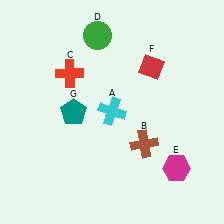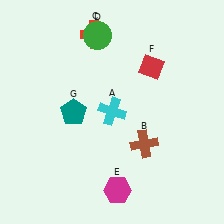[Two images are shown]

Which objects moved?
The objects that moved are: the red cross (C), the magenta hexagon (E).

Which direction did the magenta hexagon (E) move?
The magenta hexagon (E) moved left.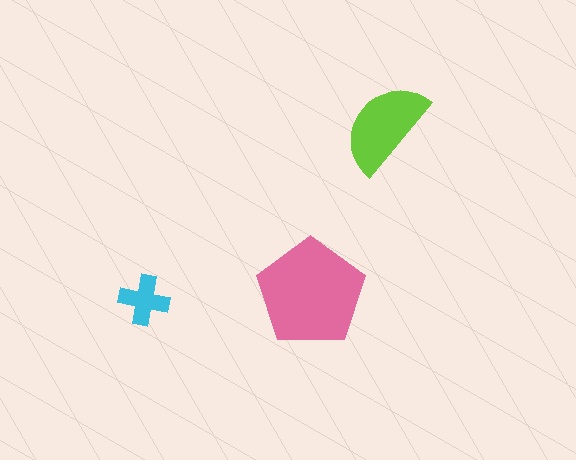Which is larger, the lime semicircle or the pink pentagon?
The pink pentagon.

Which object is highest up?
The lime semicircle is topmost.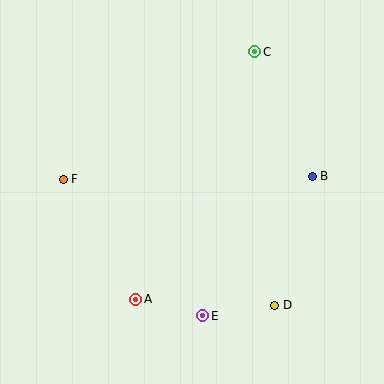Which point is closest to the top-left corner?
Point F is closest to the top-left corner.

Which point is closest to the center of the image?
Point A at (136, 299) is closest to the center.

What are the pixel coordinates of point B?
Point B is at (312, 176).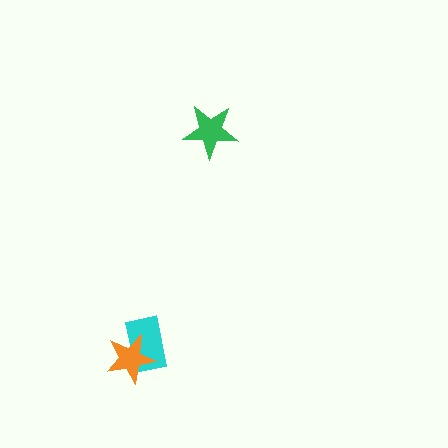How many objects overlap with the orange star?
1 object overlaps with the orange star.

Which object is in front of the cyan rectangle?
The orange star is in front of the cyan rectangle.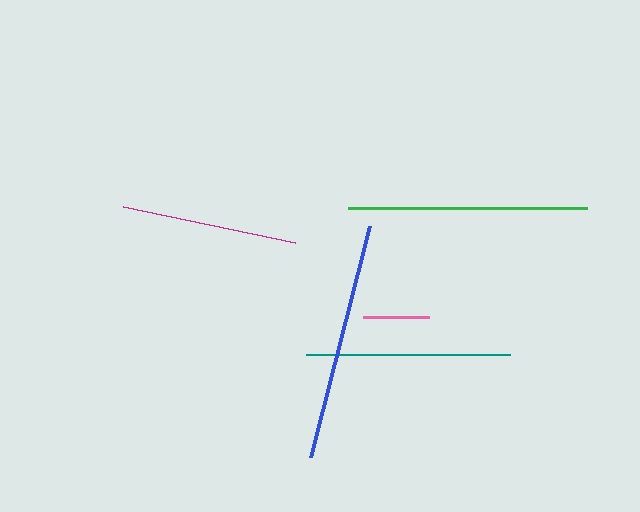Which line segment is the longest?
The green line is the longest at approximately 239 pixels.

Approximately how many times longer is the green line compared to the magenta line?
The green line is approximately 1.4 times the length of the magenta line.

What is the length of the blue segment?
The blue segment is approximately 239 pixels long.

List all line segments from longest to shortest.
From longest to shortest: green, blue, teal, magenta, pink.